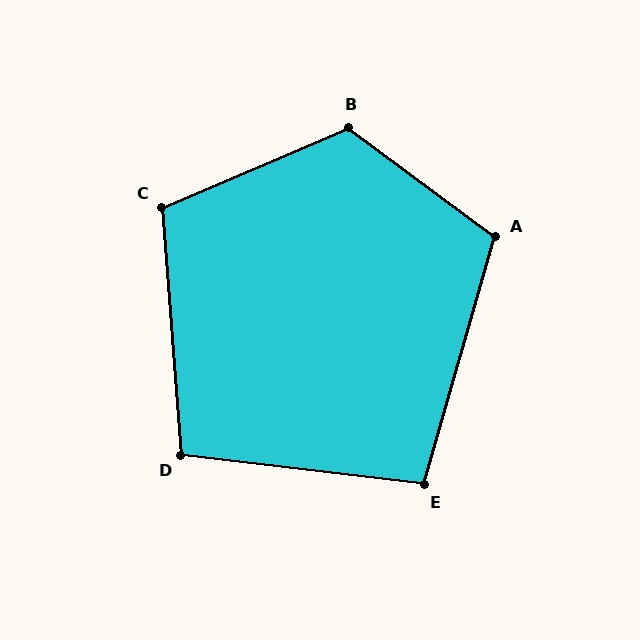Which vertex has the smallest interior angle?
E, at approximately 99 degrees.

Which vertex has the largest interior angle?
B, at approximately 120 degrees.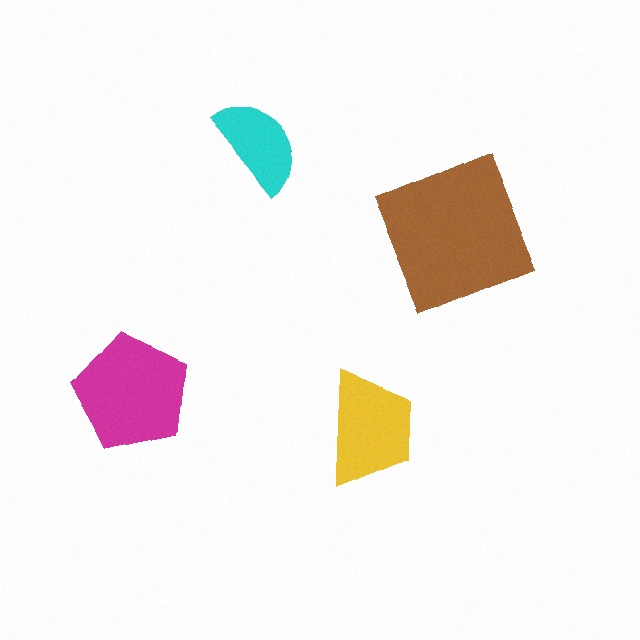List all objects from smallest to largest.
The cyan semicircle, the yellow trapezoid, the magenta pentagon, the brown square.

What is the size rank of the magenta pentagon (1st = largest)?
2nd.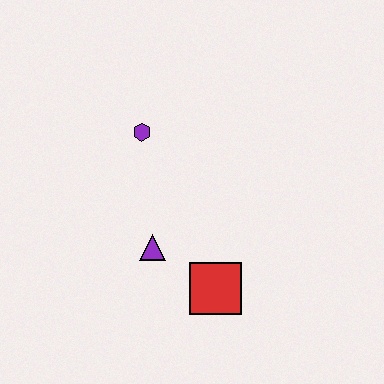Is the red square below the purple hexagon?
Yes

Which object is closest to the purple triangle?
The red square is closest to the purple triangle.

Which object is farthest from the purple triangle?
The purple hexagon is farthest from the purple triangle.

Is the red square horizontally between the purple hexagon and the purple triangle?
No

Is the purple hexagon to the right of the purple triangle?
No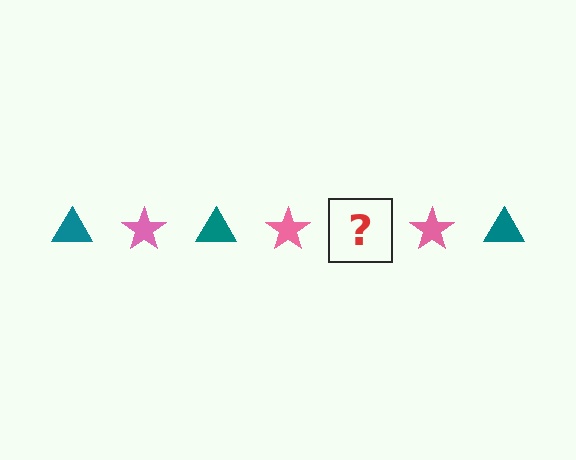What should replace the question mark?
The question mark should be replaced with a teal triangle.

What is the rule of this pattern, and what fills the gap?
The rule is that the pattern alternates between teal triangle and pink star. The gap should be filled with a teal triangle.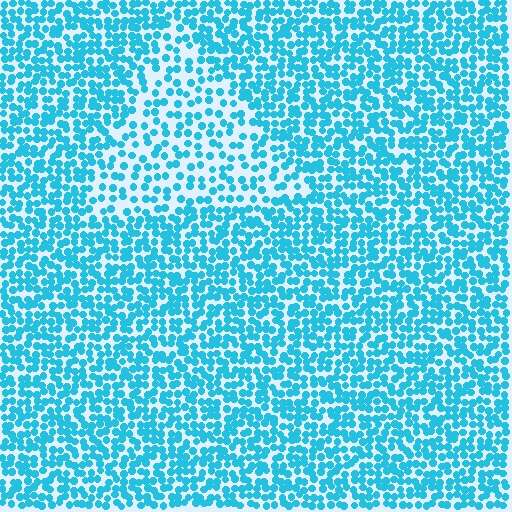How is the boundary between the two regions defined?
The boundary is defined by a change in element density (approximately 1.8x ratio). All elements are the same color, size, and shape.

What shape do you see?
I see a triangle.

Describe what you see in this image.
The image contains small cyan elements arranged at two different densities. A triangle-shaped region is visible where the elements are less densely packed than the surrounding area.